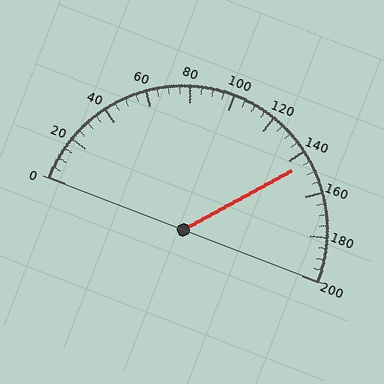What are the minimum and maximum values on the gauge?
The gauge ranges from 0 to 200.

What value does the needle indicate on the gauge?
The needle indicates approximately 145.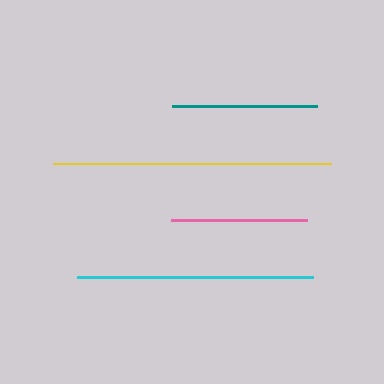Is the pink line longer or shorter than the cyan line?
The cyan line is longer than the pink line.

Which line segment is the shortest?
The pink line is the shortest at approximately 135 pixels.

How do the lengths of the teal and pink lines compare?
The teal and pink lines are approximately the same length.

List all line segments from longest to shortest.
From longest to shortest: yellow, cyan, teal, pink.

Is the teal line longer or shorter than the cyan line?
The cyan line is longer than the teal line.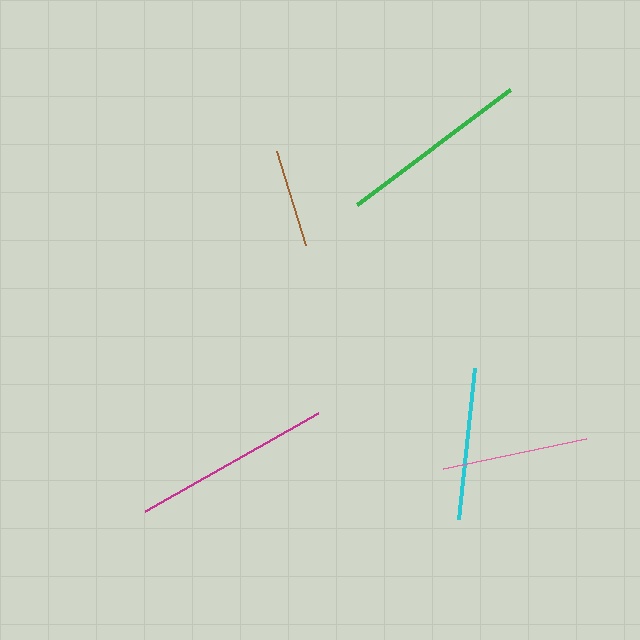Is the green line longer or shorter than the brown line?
The green line is longer than the brown line.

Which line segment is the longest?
The magenta line is the longest at approximately 199 pixels.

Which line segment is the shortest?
The brown line is the shortest at approximately 98 pixels.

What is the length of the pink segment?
The pink segment is approximately 147 pixels long.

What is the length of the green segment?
The green segment is approximately 191 pixels long.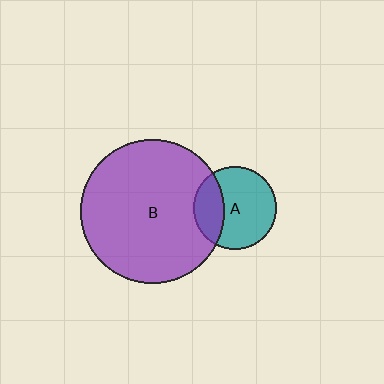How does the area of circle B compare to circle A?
Approximately 3.0 times.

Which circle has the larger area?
Circle B (purple).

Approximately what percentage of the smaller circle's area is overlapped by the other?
Approximately 30%.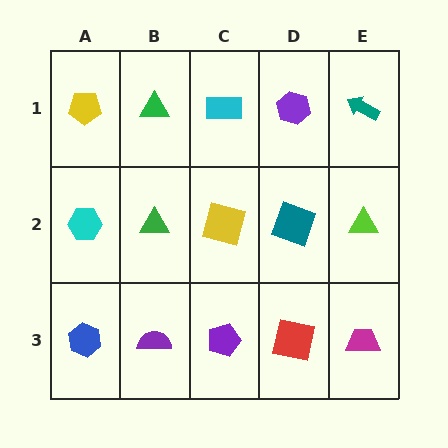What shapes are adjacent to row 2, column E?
A teal arrow (row 1, column E), a magenta trapezoid (row 3, column E), a teal square (row 2, column D).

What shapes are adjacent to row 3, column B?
A green triangle (row 2, column B), a blue hexagon (row 3, column A), a purple pentagon (row 3, column C).